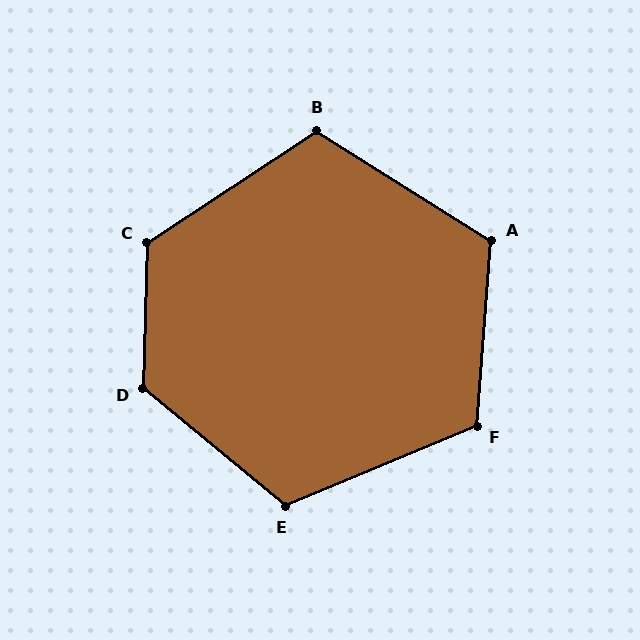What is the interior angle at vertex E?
Approximately 118 degrees (obtuse).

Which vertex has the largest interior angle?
D, at approximately 128 degrees.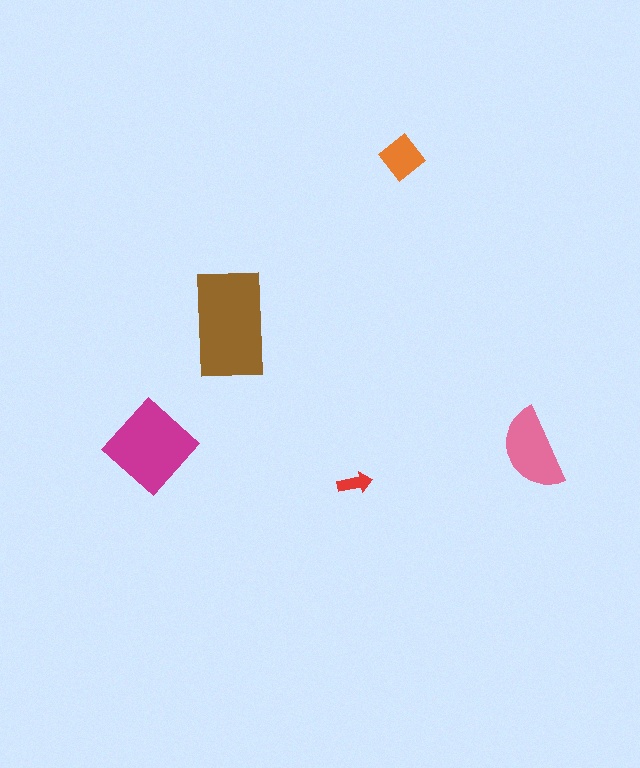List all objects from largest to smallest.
The brown rectangle, the magenta diamond, the pink semicircle, the orange diamond, the red arrow.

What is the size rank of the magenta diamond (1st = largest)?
2nd.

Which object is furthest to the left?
The magenta diamond is leftmost.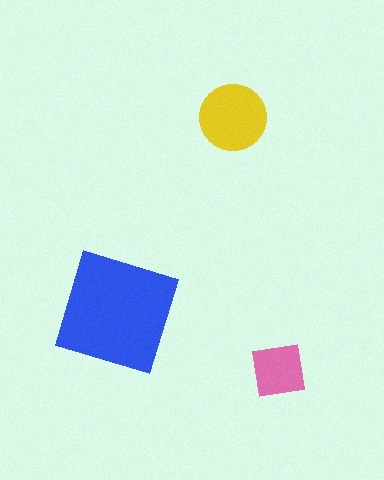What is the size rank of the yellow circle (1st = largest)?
2nd.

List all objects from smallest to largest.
The pink square, the yellow circle, the blue square.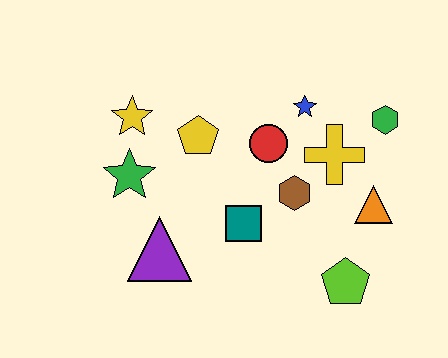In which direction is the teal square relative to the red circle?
The teal square is below the red circle.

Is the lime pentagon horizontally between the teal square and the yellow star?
No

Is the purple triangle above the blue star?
No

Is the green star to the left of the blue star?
Yes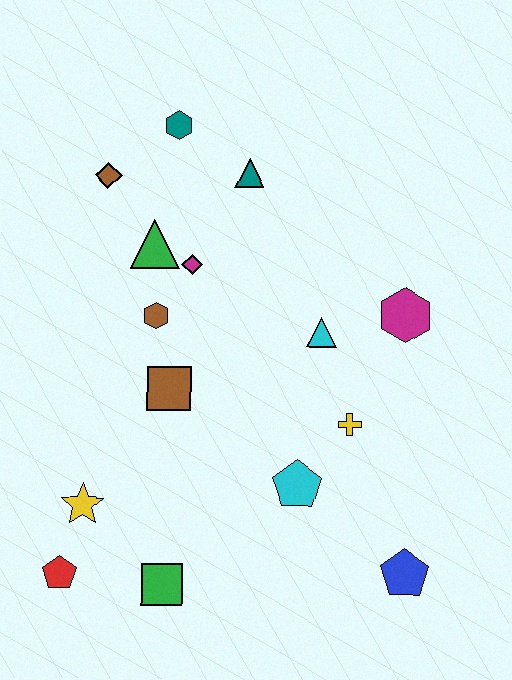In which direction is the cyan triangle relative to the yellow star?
The cyan triangle is to the right of the yellow star.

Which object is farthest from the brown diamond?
The blue pentagon is farthest from the brown diamond.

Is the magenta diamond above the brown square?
Yes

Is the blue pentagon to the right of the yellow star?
Yes